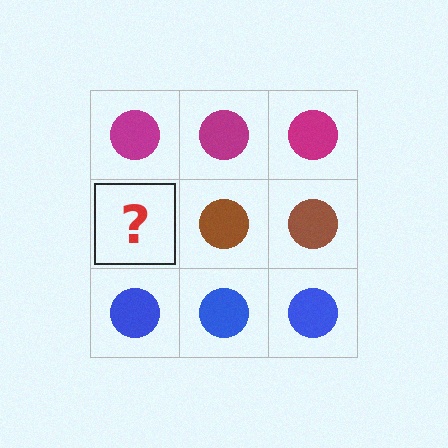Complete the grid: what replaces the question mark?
The question mark should be replaced with a brown circle.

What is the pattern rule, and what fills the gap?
The rule is that each row has a consistent color. The gap should be filled with a brown circle.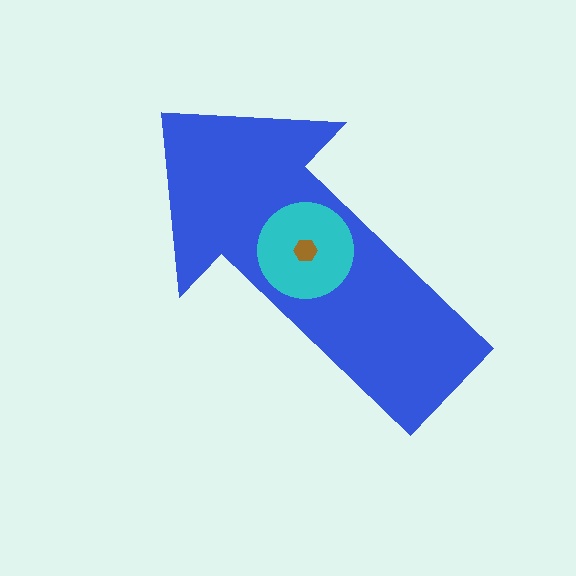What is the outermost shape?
The blue arrow.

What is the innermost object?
The brown hexagon.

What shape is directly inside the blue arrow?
The cyan circle.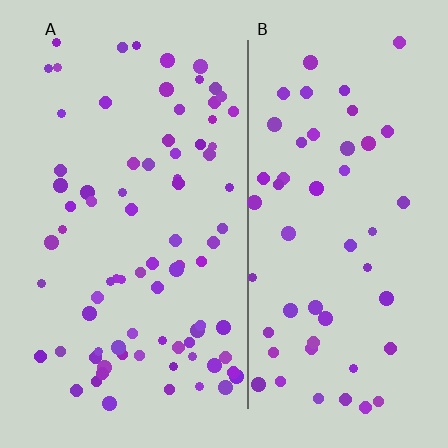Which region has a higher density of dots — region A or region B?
A (the left).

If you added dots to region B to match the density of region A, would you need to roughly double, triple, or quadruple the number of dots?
Approximately double.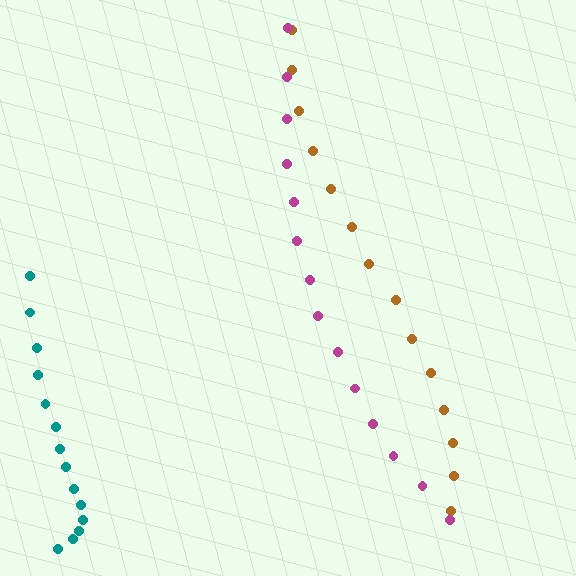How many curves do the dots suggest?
There are 3 distinct paths.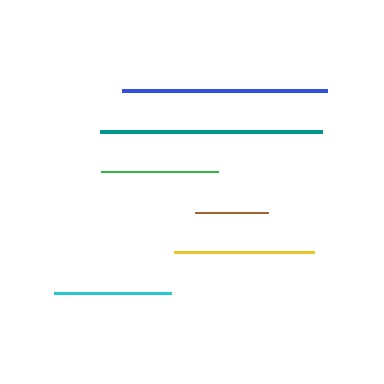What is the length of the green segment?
The green segment is approximately 117 pixels long.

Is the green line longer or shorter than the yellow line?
The yellow line is longer than the green line.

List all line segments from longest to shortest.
From longest to shortest: teal, blue, yellow, cyan, green, brown.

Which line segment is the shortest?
The brown line is the shortest at approximately 72 pixels.